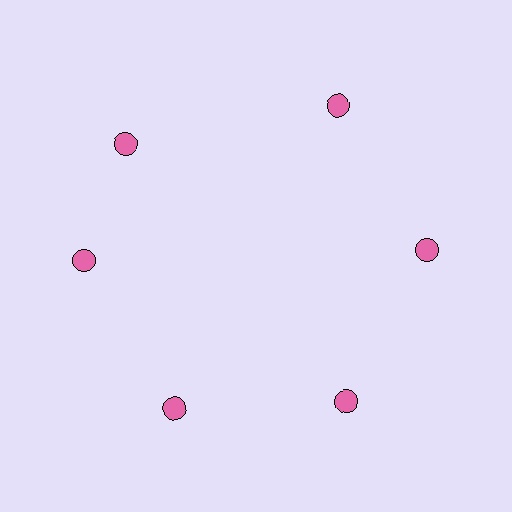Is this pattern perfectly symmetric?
No. The 6 pink circles are arranged in a ring, but one element near the 11 o'clock position is rotated out of alignment along the ring, breaking the 6-fold rotational symmetry.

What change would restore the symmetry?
The symmetry would be restored by rotating it back into even spacing with its neighbors so that all 6 circles sit at equal angles and equal distance from the center.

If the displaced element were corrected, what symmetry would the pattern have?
It would have 6-fold rotational symmetry — the pattern would map onto itself every 60 degrees.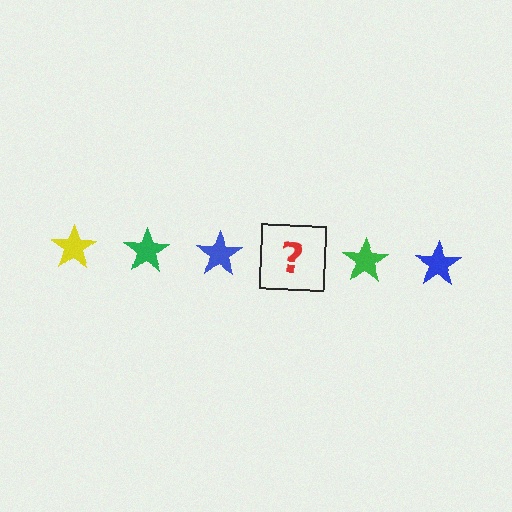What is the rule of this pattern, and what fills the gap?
The rule is that the pattern cycles through yellow, green, blue stars. The gap should be filled with a yellow star.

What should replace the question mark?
The question mark should be replaced with a yellow star.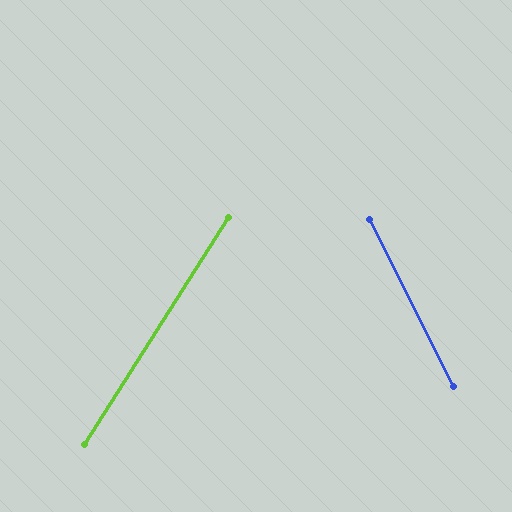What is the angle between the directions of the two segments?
Approximately 59 degrees.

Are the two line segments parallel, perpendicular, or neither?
Neither parallel nor perpendicular — they differ by about 59°.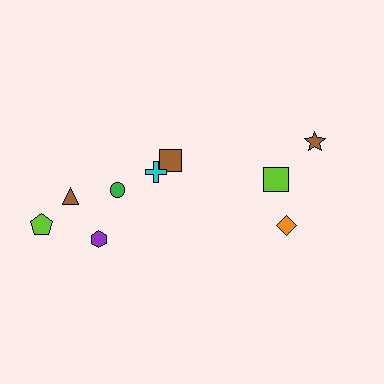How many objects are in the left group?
There are 6 objects.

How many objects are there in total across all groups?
There are 9 objects.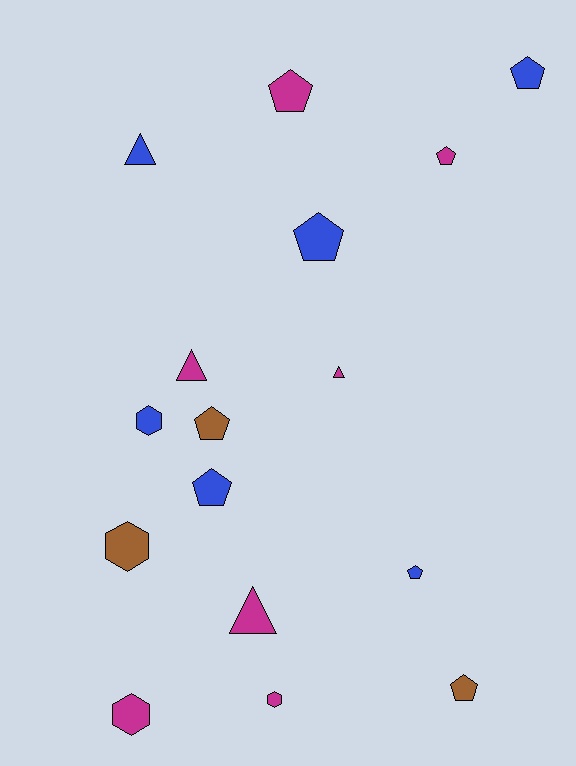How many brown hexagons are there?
There is 1 brown hexagon.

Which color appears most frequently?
Magenta, with 7 objects.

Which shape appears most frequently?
Pentagon, with 8 objects.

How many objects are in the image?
There are 16 objects.